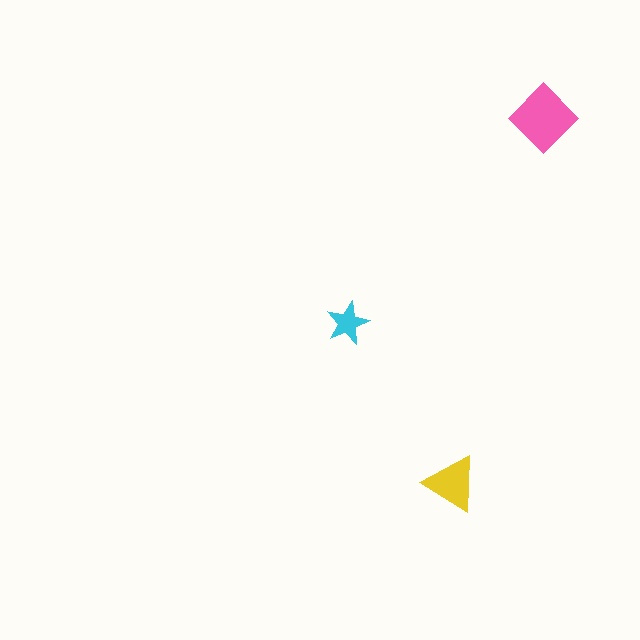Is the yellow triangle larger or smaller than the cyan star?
Larger.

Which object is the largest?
The pink diamond.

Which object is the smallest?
The cyan star.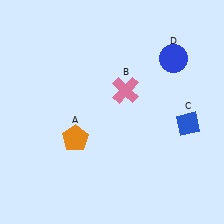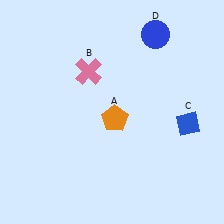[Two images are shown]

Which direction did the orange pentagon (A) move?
The orange pentagon (A) moved right.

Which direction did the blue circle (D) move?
The blue circle (D) moved up.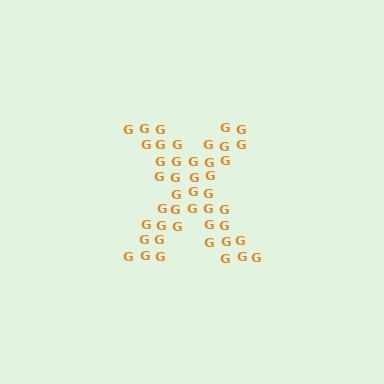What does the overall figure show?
The overall figure shows the letter X.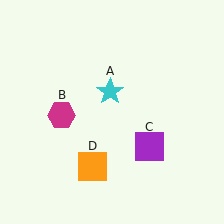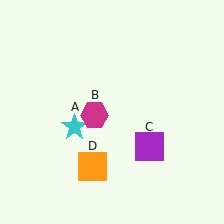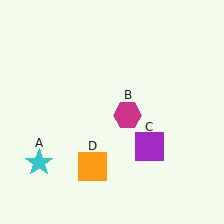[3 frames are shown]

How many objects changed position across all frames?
2 objects changed position: cyan star (object A), magenta hexagon (object B).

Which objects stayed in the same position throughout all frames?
Purple square (object C) and orange square (object D) remained stationary.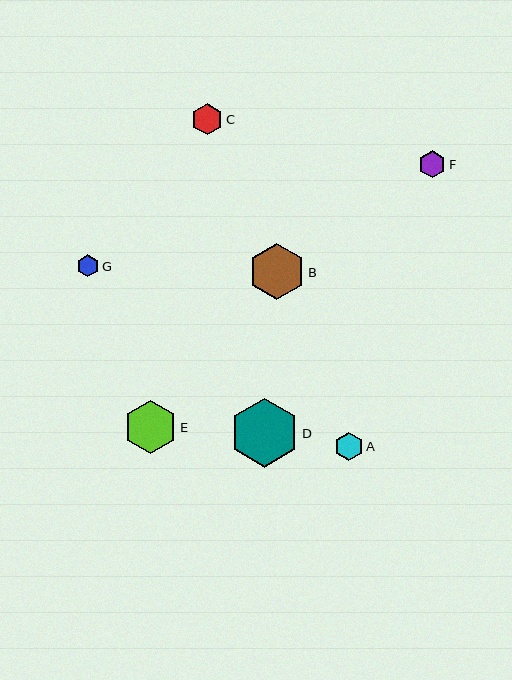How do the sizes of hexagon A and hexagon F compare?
Hexagon A and hexagon F are approximately the same size.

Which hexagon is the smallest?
Hexagon G is the smallest with a size of approximately 22 pixels.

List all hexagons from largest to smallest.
From largest to smallest: D, B, E, C, A, F, G.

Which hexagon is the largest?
Hexagon D is the largest with a size of approximately 69 pixels.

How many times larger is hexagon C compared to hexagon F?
Hexagon C is approximately 1.2 times the size of hexagon F.